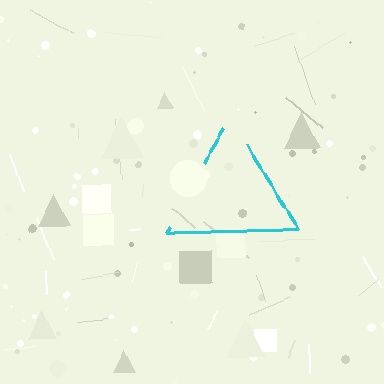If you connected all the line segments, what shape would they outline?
They would outline a triangle.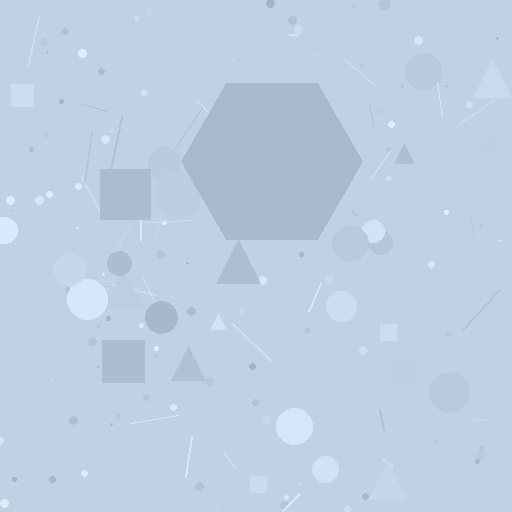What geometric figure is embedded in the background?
A hexagon is embedded in the background.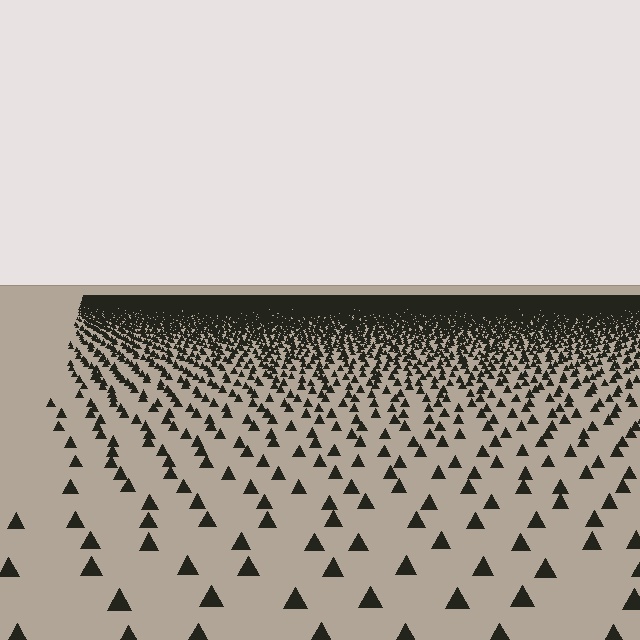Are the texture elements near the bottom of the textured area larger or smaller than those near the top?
Larger. Near the bottom, elements are closer to the viewer and appear at a bigger on-screen size.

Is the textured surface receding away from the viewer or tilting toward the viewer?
The surface is receding away from the viewer. Texture elements get smaller and denser toward the top.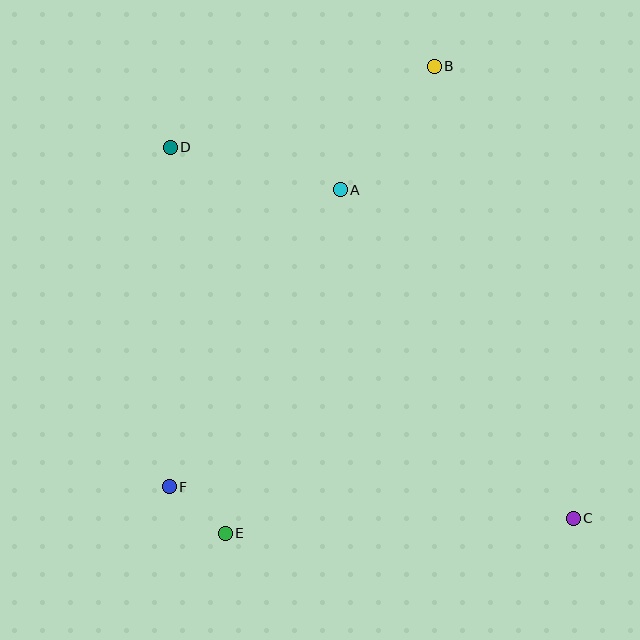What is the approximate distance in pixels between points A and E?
The distance between A and E is approximately 362 pixels.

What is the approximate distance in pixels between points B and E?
The distance between B and E is approximately 512 pixels.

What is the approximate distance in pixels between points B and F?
The distance between B and F is approximately 497 pixels.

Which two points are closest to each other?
Points E and F are closest to each other.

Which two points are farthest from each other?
Points C and D are farthest from each other.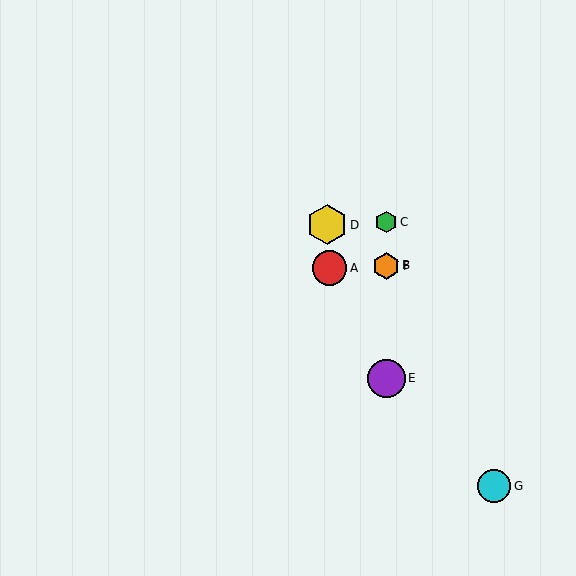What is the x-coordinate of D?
Object D is at x≈327.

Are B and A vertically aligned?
No, B is at x≈386 and A is at x≈329.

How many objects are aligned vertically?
4 objects (B, C, E, F) are aligned vertically.